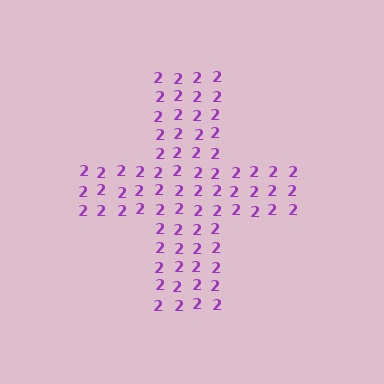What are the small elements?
The small elements are digit 2's.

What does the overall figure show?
The overall figure shows a cross.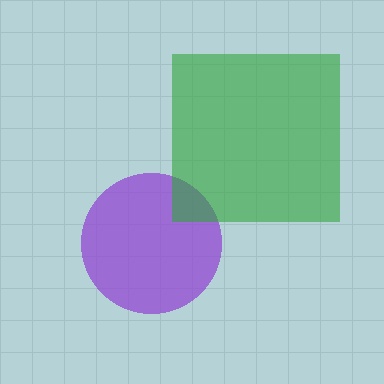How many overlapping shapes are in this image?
There are 2 overlapping shapes in the image.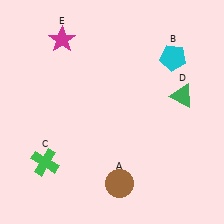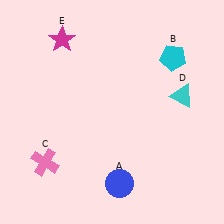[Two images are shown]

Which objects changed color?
A changed from brown to blue. C changed from green to pink. D changed from green to cyan.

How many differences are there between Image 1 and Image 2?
There are 3 differences between the two images.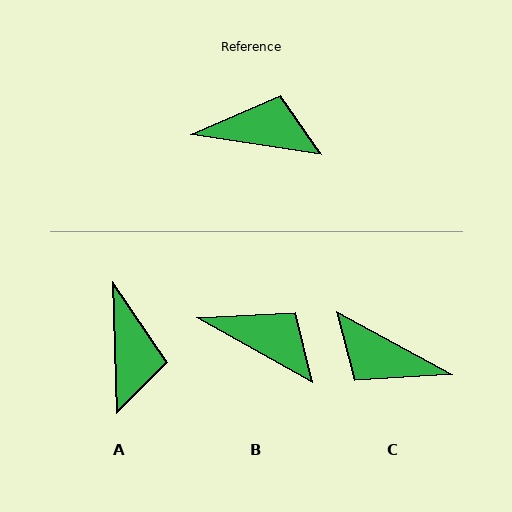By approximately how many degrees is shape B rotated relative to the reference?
Approximately 20 degrees clockwise.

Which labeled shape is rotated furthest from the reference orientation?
C, about 160 degrees away.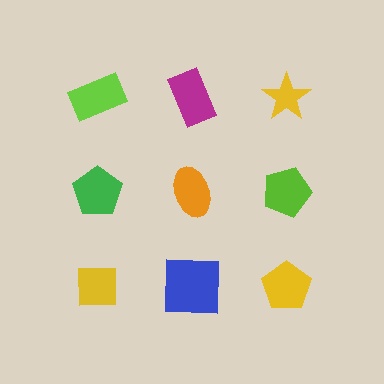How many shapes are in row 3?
3 shapes.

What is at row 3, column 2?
A blue square.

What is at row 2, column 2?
An orange ellipse.